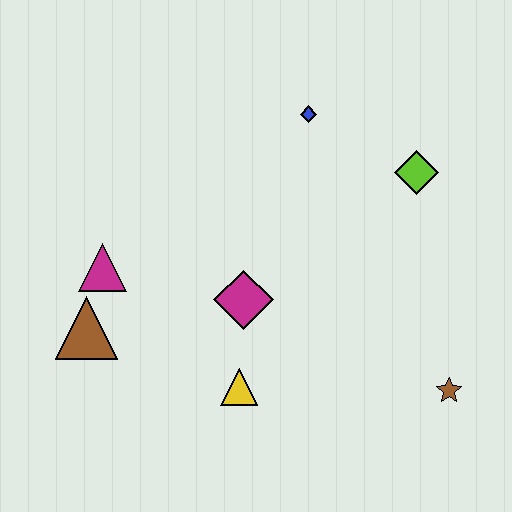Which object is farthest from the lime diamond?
The brown triangle is farthest from the lime diamond.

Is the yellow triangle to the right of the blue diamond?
No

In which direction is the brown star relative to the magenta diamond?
The brown star is to the right of the magenta diamond.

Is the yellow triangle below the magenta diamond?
Yes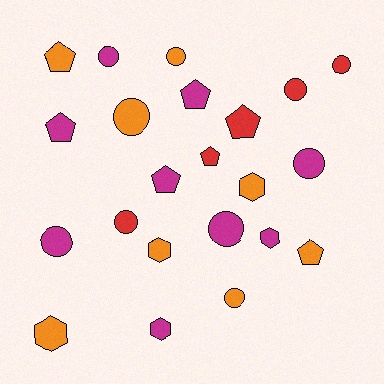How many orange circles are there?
There are 3 orange circles.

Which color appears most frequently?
Magenta, with 9 objects.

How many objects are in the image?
There are 22 objects.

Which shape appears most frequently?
Circle, with 10 objects.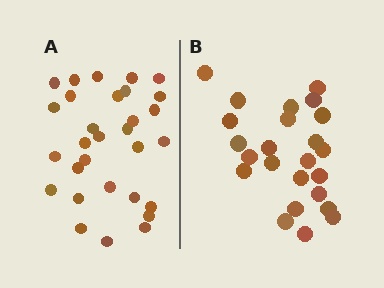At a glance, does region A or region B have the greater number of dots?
Region A (the left region) has more dots.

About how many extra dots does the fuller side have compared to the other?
Region A has about 6 more dots than region B.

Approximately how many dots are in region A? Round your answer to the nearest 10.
About 30 dots.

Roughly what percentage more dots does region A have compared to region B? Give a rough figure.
About 25% more.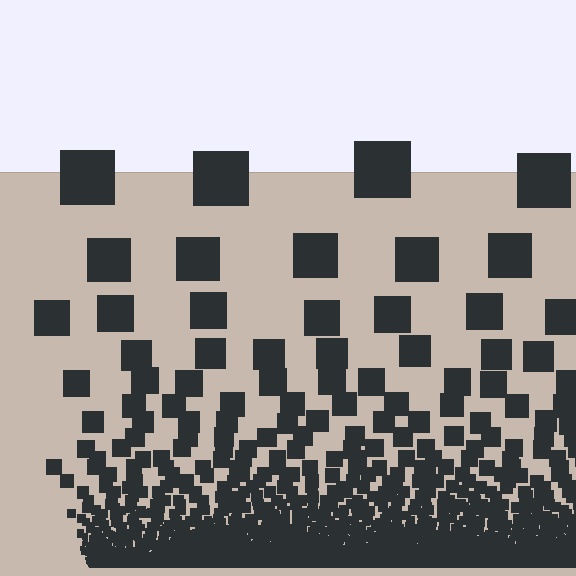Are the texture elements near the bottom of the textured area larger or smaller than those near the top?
Smaller. The gradient is inverted — elements near the bottom are smaller and denser.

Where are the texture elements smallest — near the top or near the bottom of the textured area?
Near the bottom.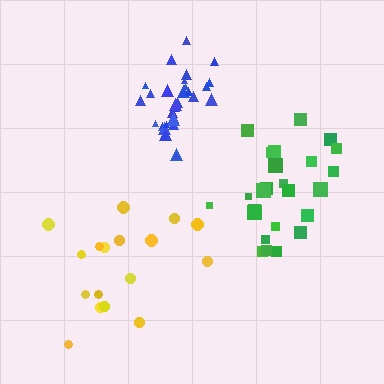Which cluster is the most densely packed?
Blue.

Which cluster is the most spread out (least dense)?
Yellow.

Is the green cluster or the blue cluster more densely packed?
Blue.